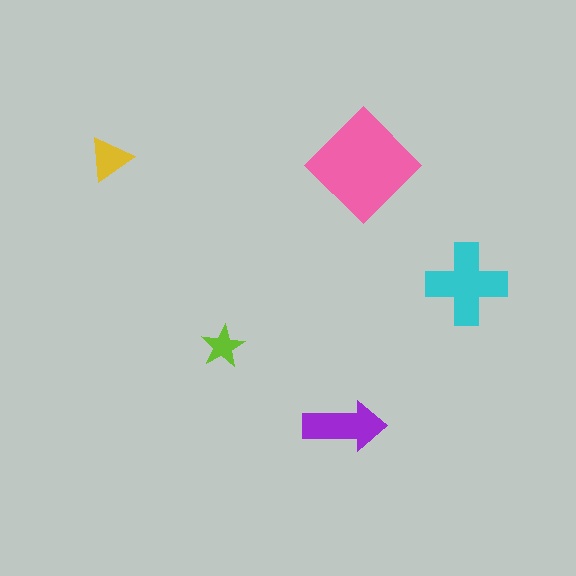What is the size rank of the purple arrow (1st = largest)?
3rd.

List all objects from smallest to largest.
The lime star, the yellow triangle, the purple arrow, the cyan cross, the pink diamond.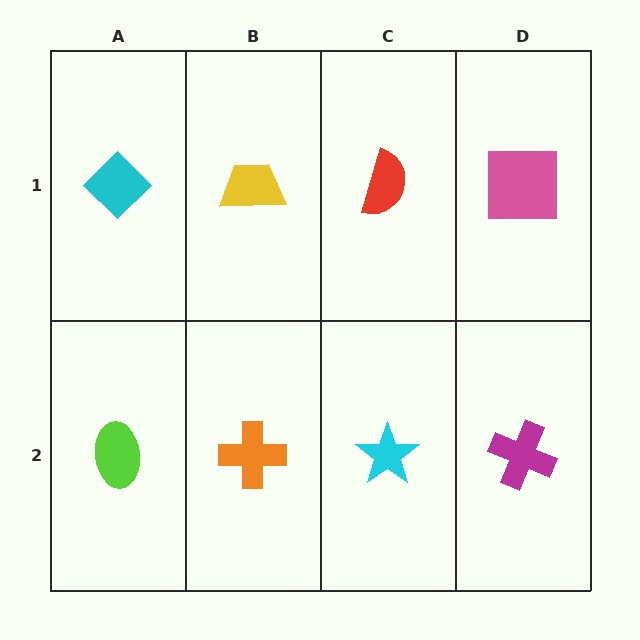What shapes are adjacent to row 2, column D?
A pink square (row 1, column D), a cyan star (row 2, column C).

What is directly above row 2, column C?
A red semicircle.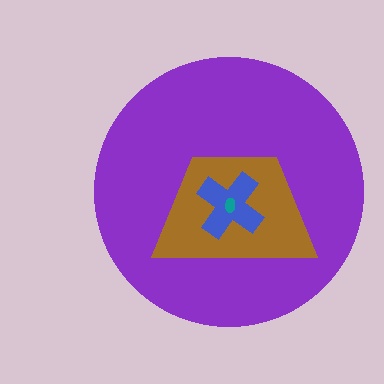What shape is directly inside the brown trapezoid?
The blue cross.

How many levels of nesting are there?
4.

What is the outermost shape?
The purple circle.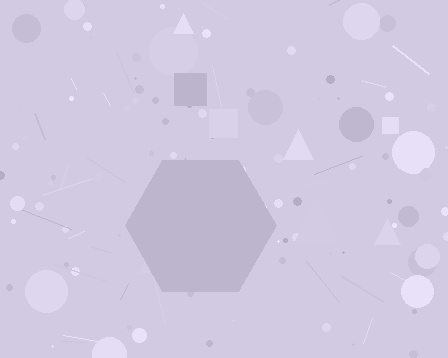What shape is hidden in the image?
A hexagon is hidden in the image.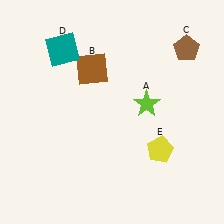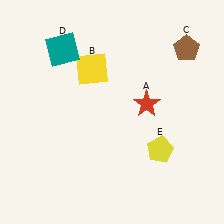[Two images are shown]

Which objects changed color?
A changed from lime to red. B changed from brown to yellow.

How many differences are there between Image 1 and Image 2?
There are 2 differences between the two images.